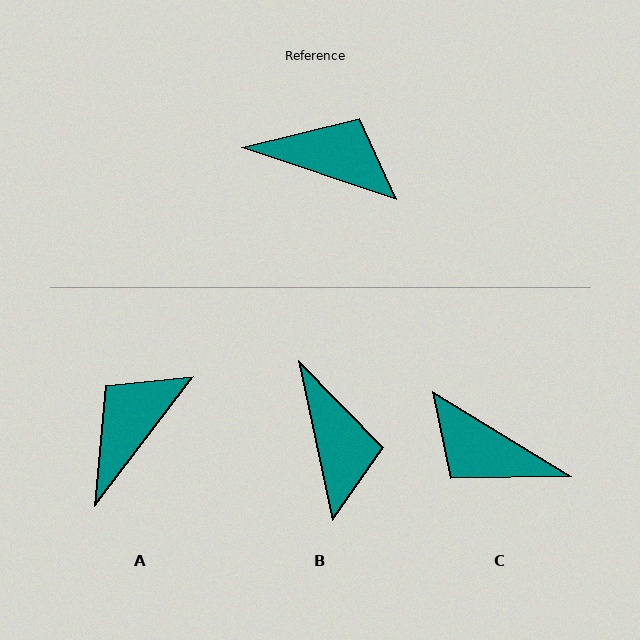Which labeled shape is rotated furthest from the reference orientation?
C, about 167 degrees away.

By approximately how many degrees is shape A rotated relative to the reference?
Approximately 71 degrees counter-clockwise.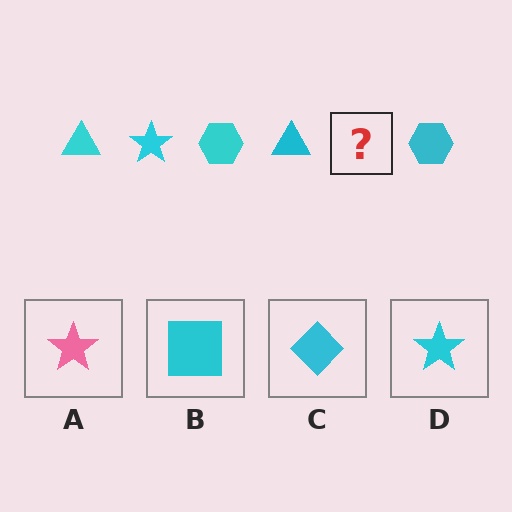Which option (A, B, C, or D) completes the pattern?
D.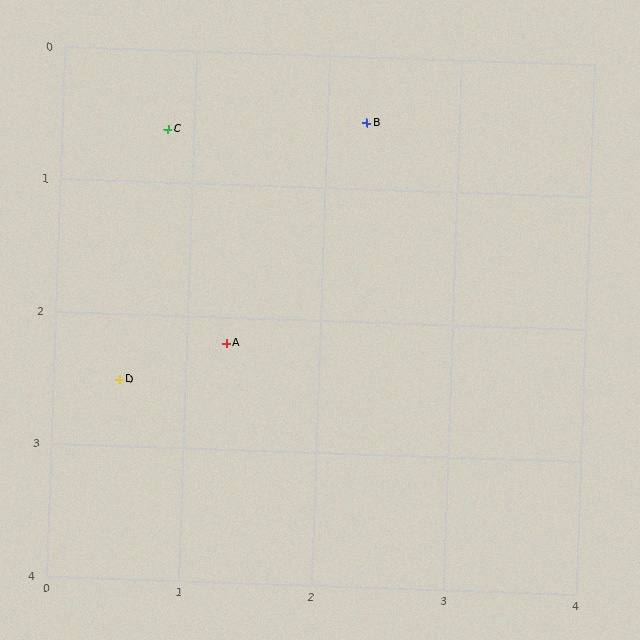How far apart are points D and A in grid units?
Points D and A are about 0.9 grid units apart.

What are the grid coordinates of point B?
Point B is at approximately (2.3, 0.5).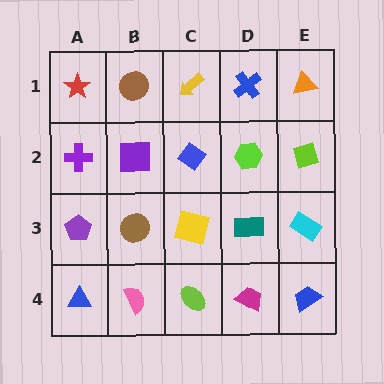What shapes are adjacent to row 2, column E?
An orange triangle (row 1, column E), a cyan rectangle (row 3, column E), a lime hexagon (row 2, column D).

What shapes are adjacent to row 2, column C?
A yellow arrow (row 1, column C), a yellow square (row 3, column C), a purple square (row 2, column B), a lime hexagon (row 2, column D).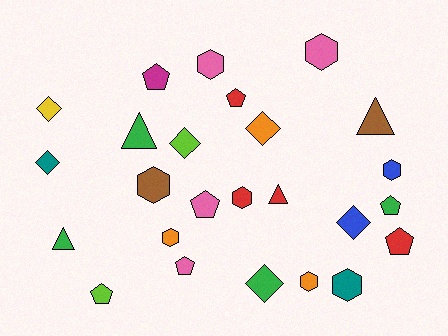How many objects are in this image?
There are 25 objects.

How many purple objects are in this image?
There are no purple objects.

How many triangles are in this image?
There are 4 triangles.